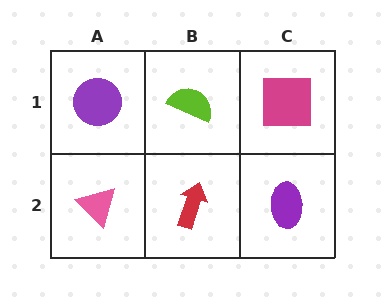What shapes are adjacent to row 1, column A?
A pink triangle (row 2, column A), a lime semicircle (row 1, column B).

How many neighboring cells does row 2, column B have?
3.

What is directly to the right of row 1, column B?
A magenta square.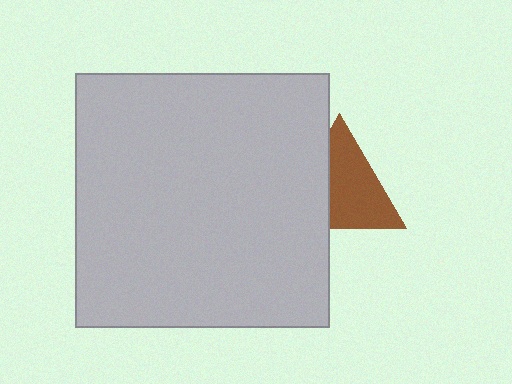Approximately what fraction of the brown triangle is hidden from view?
Roughly 36% of the brown triangle is hidden behind the light gray square.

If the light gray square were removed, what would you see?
You would see the complete brown triangle.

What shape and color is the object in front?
The object in front is a light gray square.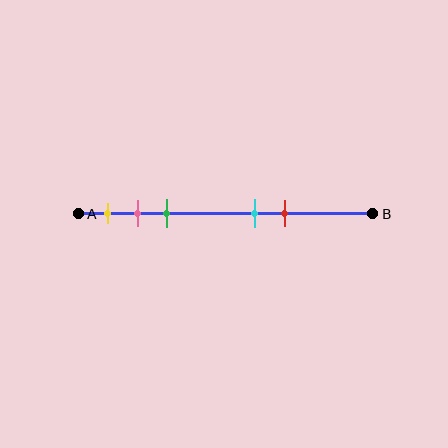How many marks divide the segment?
There are 5 marks dividing the segment.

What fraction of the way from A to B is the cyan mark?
The cyan mark is approximately 60% (0.6) of the way from A to B.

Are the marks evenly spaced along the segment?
No, the marks are not evenly spaced.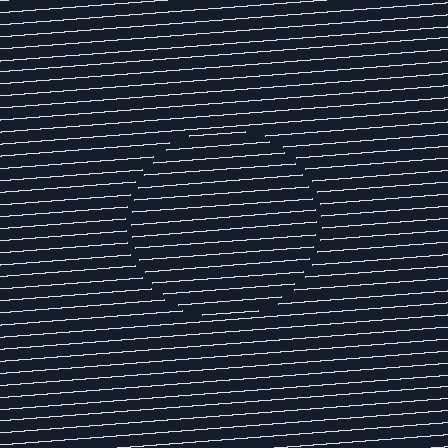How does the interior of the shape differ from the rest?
The interior of the shape contains the same grating, shifted by half a period — the contour is defined by the phase discontinuity where line-ends from the inner and outer gratings abut.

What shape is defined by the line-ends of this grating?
An illusory circle. The interior of the shape contains the same grating, shifted by half a period — the contour is defined by the phase discontinuity where line-ends from the inner and outer gratings abut.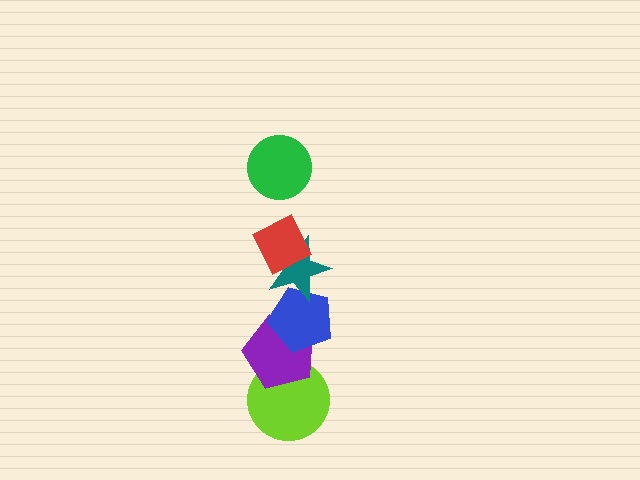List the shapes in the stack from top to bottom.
From top to bottom: the green circle, the red diamond, the teal star, the blue pentagon, the purple pentagon, the lime circle.